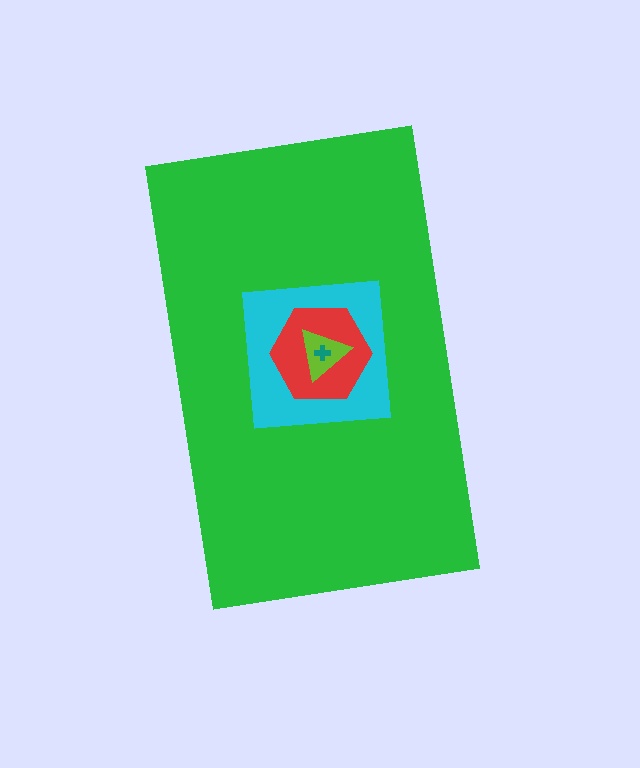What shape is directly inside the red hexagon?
The lime triangle.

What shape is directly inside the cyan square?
The red hexagon.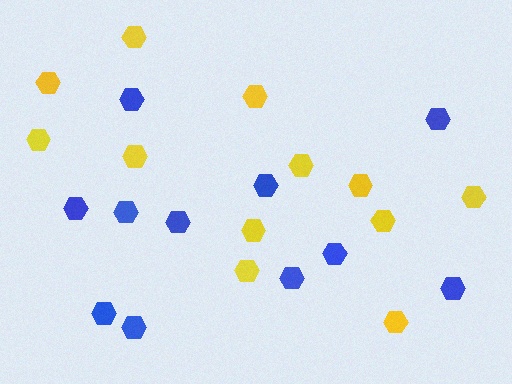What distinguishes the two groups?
There are 2 groups: one group of yellow hexagons (12) and one group of blue hexagons (11).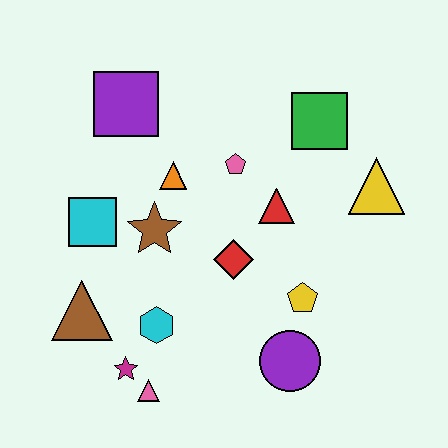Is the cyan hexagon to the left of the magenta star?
No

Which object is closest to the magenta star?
The pink triangle is closest to the magenta star.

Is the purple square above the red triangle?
Yes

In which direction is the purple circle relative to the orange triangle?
The purple circle is below the orange triangle.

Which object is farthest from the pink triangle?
The green square is farthest from the pink triangle.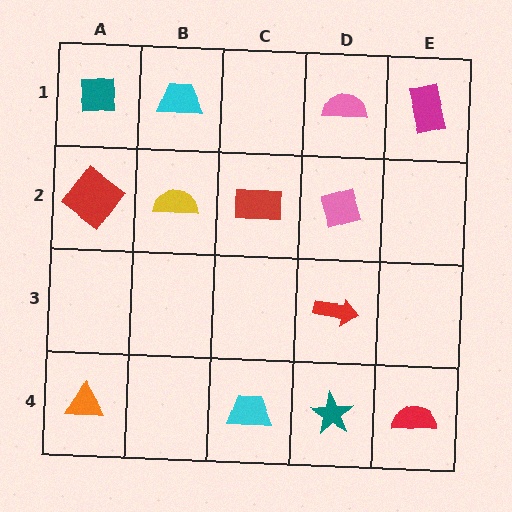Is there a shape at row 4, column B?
No, that cell is empty.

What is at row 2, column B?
A yellow semicircle.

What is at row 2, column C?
A red rectangle.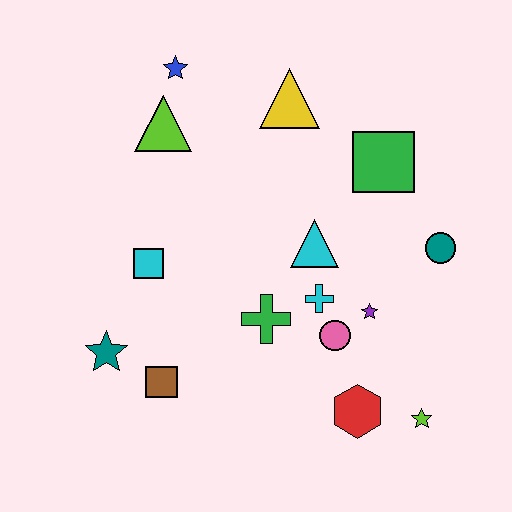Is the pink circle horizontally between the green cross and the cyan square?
No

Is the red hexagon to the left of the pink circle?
No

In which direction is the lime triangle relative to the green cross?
The lime triangle is above the green cross.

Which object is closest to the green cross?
The cyan cross is closest to the green cross.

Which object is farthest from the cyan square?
The lime star is farthest from the cyan square.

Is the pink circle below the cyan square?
Yes